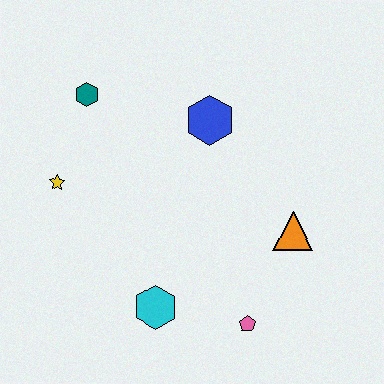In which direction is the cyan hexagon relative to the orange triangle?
The cyan hexagon is to the left of the orange triangle.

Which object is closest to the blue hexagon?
The teal hexagon is closest to the blue hexagon.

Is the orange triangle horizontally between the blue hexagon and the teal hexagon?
No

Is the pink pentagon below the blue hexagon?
Yes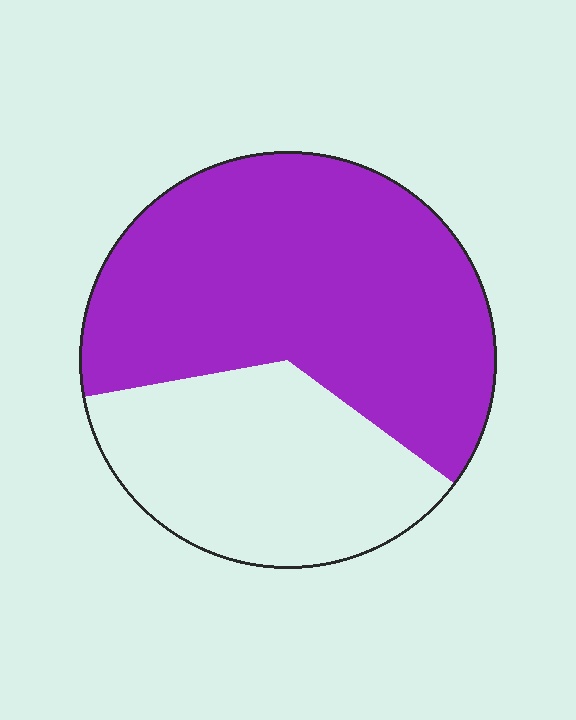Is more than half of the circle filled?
Yes.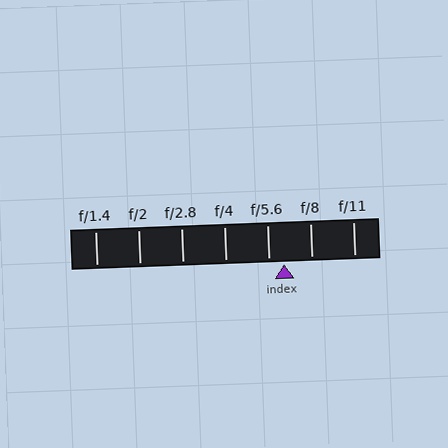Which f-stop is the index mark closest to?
The index mark is closest to f/5.6.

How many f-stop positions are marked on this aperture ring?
There are 7 f-stop positions marked.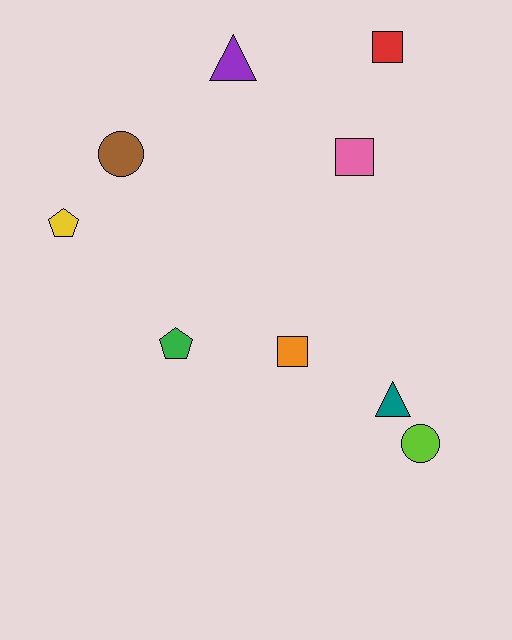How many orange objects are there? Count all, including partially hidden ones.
There is 1 orange object.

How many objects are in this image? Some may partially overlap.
There are 9 objects.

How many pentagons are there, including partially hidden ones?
There are 2 pentagons.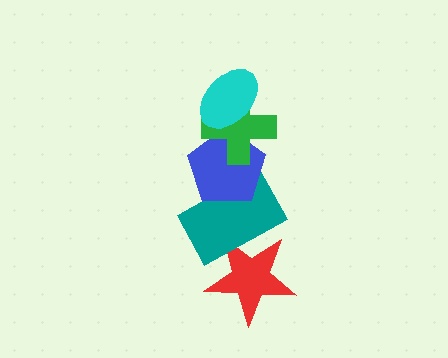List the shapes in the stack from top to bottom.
From top to bottom: the cyan ellipse, the green cross, the blue pentagon, the teal rectangle, the red star.